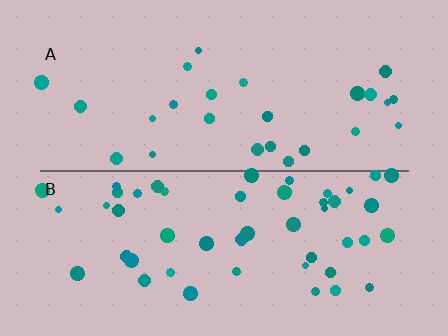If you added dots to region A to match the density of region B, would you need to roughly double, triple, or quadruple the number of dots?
Approximately double.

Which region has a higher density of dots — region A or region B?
B (the bottom).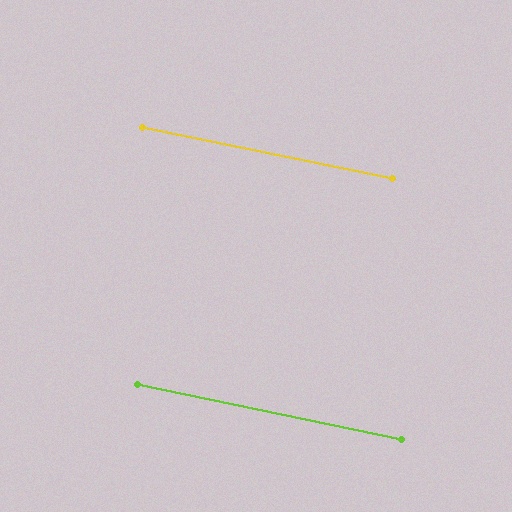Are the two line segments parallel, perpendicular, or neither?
Parallel — their directions differ by only 0.3°.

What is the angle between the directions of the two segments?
Approximately 0 degrees.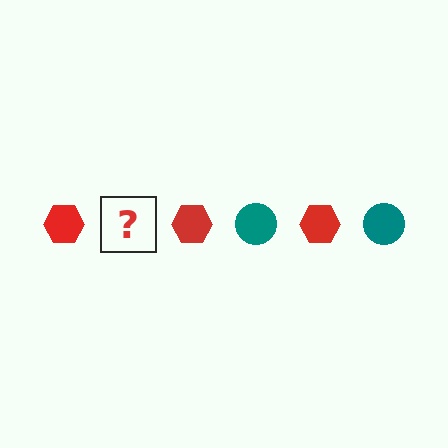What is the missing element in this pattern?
The missing element is a teal circle.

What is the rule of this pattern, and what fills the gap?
The rule is that the pattern alternates between red hexagon and teal circle. The gap should be filled with a teal circle.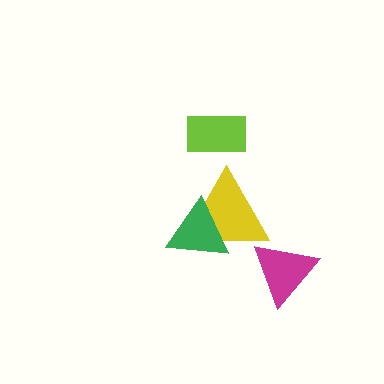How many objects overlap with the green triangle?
1 object overlaps with the green triangle.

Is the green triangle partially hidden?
No, no other shape covers it.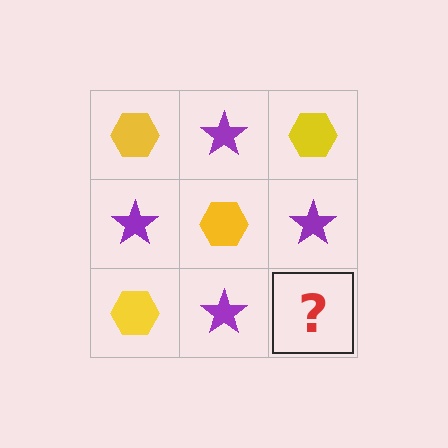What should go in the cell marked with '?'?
The missing cell should contain a yellow hexagon.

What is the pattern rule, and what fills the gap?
The rule is that it alternates yellow hexagon and purple star in a checkerboard pattern. The gap should be filled with a yellow hexagon.